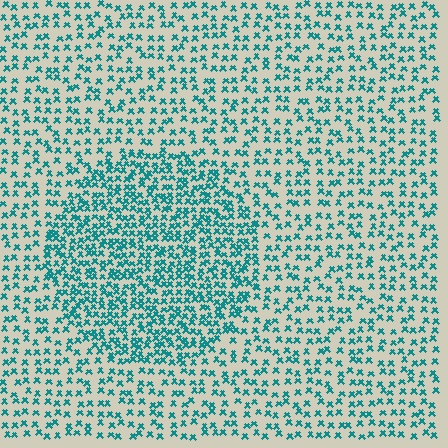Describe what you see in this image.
The image contains small teal elements arranged at two different densities. A circle-shaped region is visible where the elements are more densely packed than the surrounding area.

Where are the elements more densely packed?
The elements are more densely packed inside the circle boundary.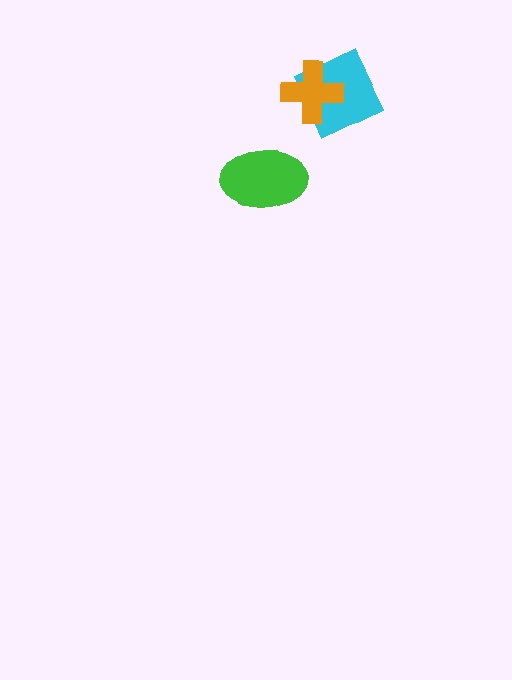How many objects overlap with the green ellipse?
0 objects overlap with the green ellipse.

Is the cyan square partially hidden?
Yes, it is partially covered by another shape.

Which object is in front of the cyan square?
The orange cross is in front of the cyan square.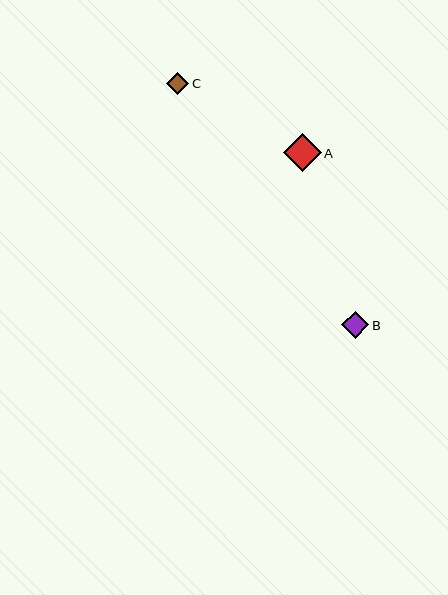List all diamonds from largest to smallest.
From largest to smallest: A, B, C.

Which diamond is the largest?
Diamond A is the largest with a size of approximately 38 pixels.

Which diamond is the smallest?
Diamond C is the smallest with a size of approximately 22 pixels.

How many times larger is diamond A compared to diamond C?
Diamond A is approximately 1.7 times the size of diamond C.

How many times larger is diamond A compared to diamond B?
Diamond A is approximately 1.4 times the size of diamond B.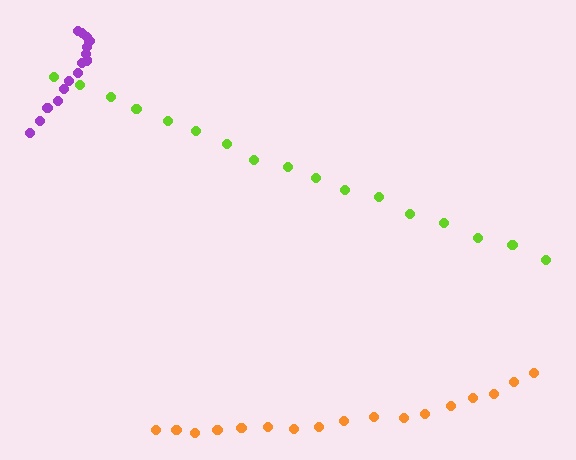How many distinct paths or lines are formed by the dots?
There are 3 distinct paths.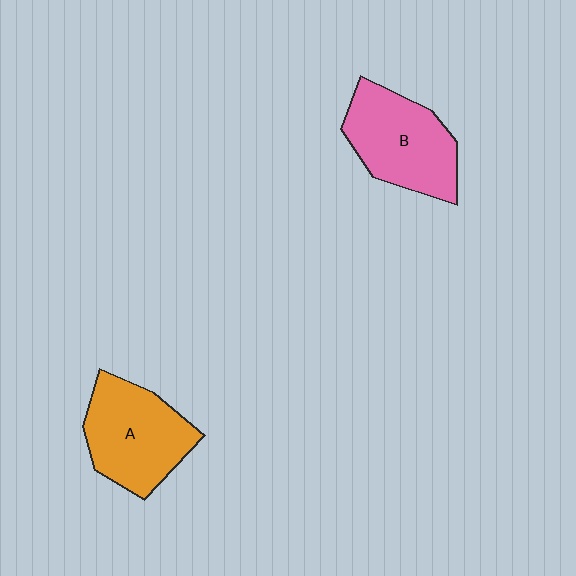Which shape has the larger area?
Shape A (orange).